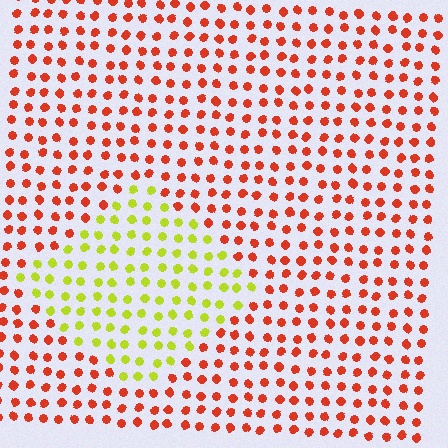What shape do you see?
I see a diamond.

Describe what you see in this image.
The image is filled with small red elements in a uniform arrangement. A diamond-shaped region is visible where the elements are tinted to a slightly different hue, forming a subtle color boundary.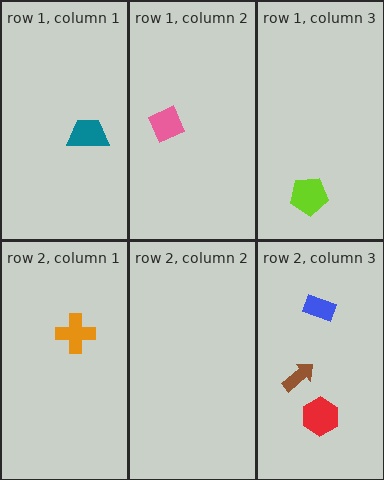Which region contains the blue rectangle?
The row 2, column 3 region.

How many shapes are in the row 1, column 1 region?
1.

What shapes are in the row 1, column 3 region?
The lime pentagon.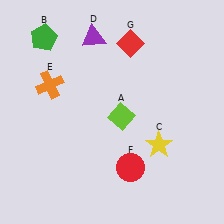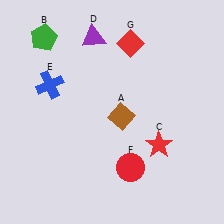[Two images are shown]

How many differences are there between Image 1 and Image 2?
There are 3 differences between the two images.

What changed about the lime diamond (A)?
In Image 1, A is lime. In Image 2, it changed to brown.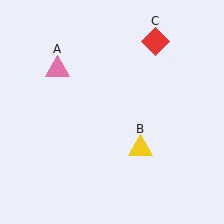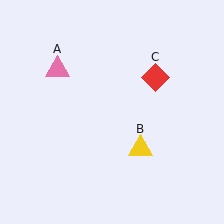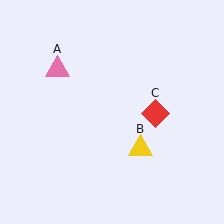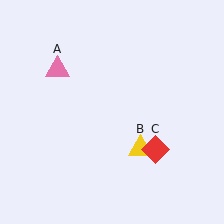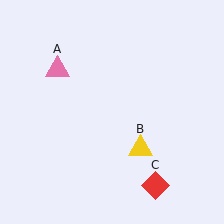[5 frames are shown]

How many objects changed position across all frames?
1 object changed position: red diamond (object C).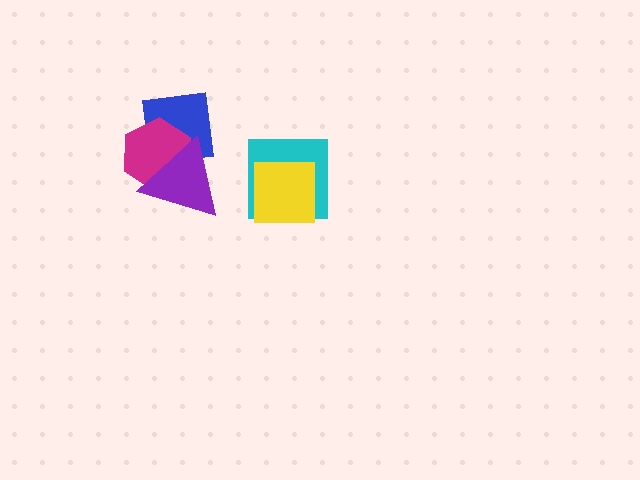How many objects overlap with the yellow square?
1 object overlaps with the yellow square.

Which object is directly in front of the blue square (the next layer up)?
The magenta hexagon is directly in front of the blue square.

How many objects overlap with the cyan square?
1 object overlaps with the cyan square.